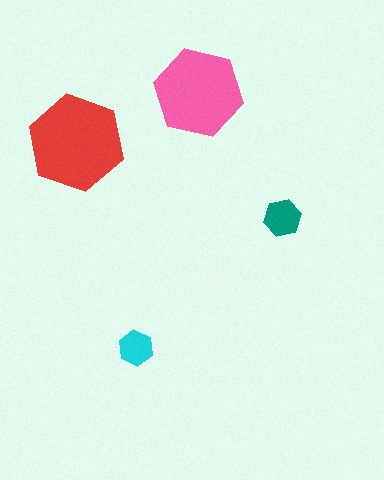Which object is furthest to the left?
The red hexagon is leftmost.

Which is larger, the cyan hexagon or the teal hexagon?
The teal one.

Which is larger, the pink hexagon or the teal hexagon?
The pink one.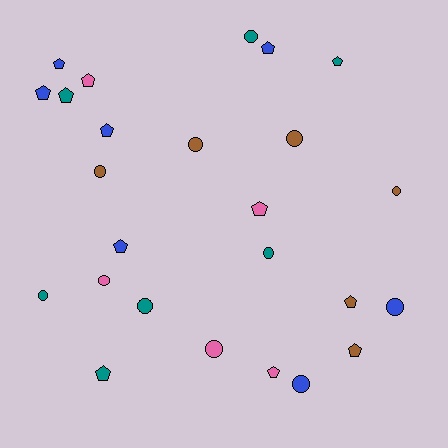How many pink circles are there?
There are 2 pink circles.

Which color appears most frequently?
Blue, with 7 objects.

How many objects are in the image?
There are 25 objects.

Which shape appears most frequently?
Pentagon, with 13 objects.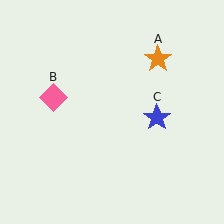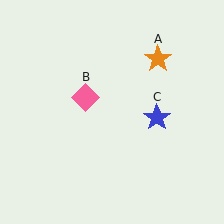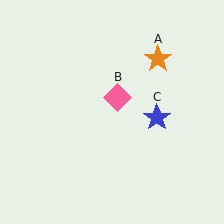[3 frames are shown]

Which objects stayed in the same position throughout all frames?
Orange star (object A) and blue star (object C) remained stationary.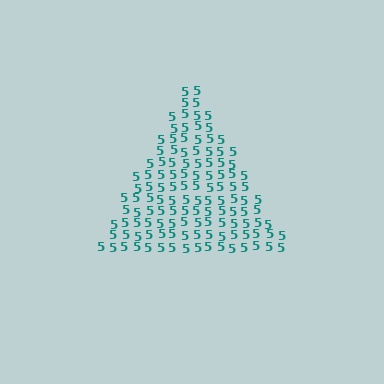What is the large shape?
The large shape is a triangle.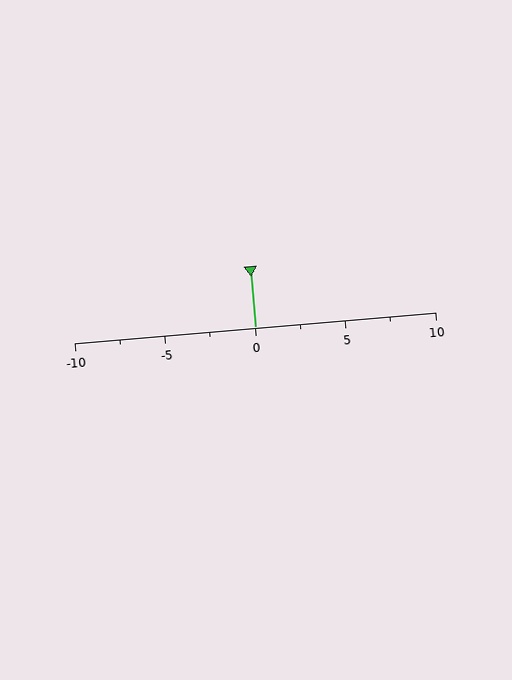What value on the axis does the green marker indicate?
The marker indicates approximately 0.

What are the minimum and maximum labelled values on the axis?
The axis runs from -10 to 10.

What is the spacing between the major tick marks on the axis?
The major ticks are spaced 5 apart.